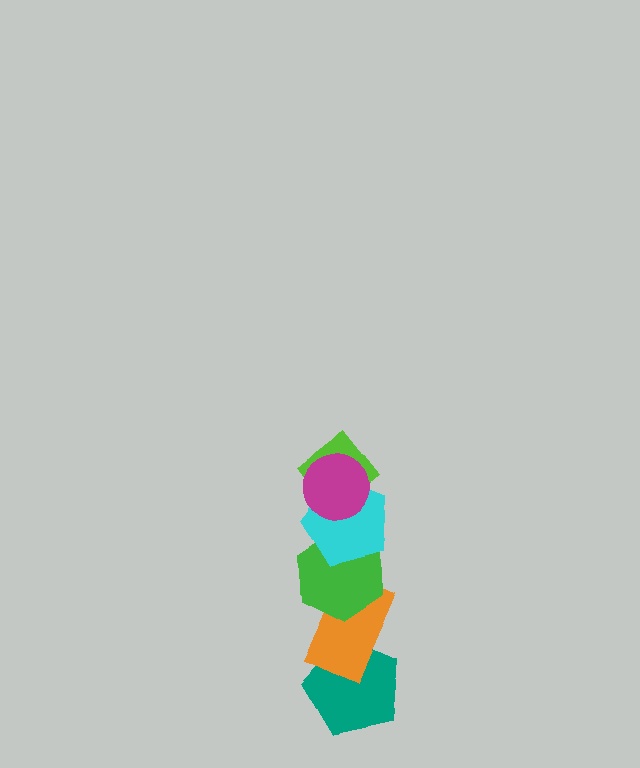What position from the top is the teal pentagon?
The teal pentagon is 6th from the top.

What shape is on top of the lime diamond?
The magenta circle is on top of the lime diamond.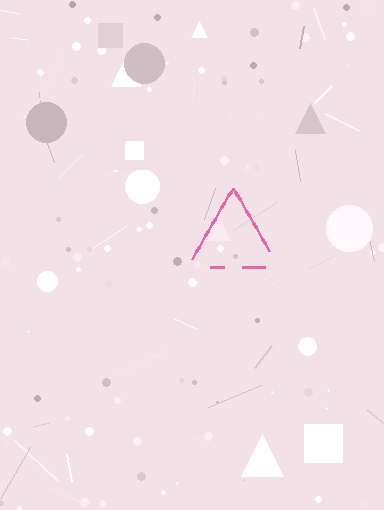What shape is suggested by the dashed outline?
The dashed outline suggests a triangle.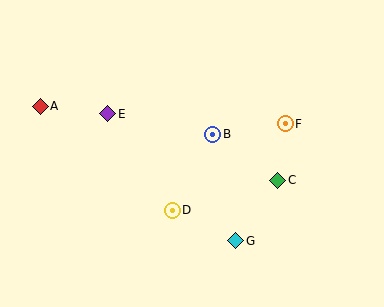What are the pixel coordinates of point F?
Point F is at (285, 124).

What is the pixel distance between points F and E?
The distance between F and E is 178 pixels.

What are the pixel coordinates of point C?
Point C is at (278, 180).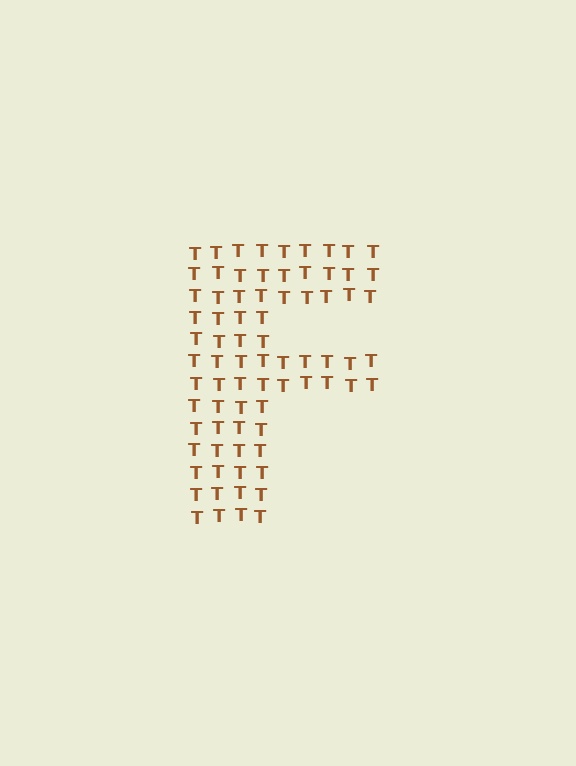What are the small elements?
The small elements are letter T's.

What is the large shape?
The large shape is the letter F.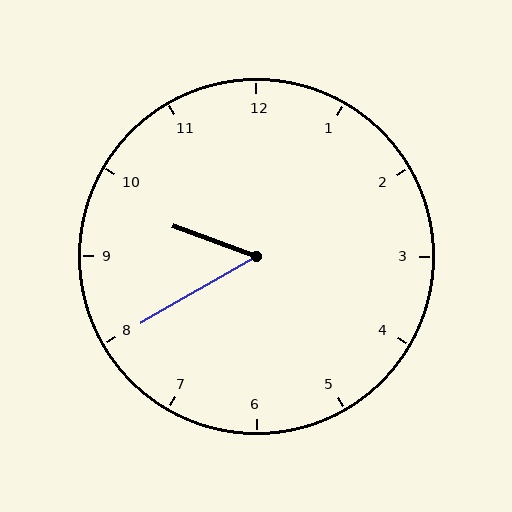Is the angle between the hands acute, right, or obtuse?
It is acute.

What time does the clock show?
9:40.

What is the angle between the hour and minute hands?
Approximately 50 degrees.